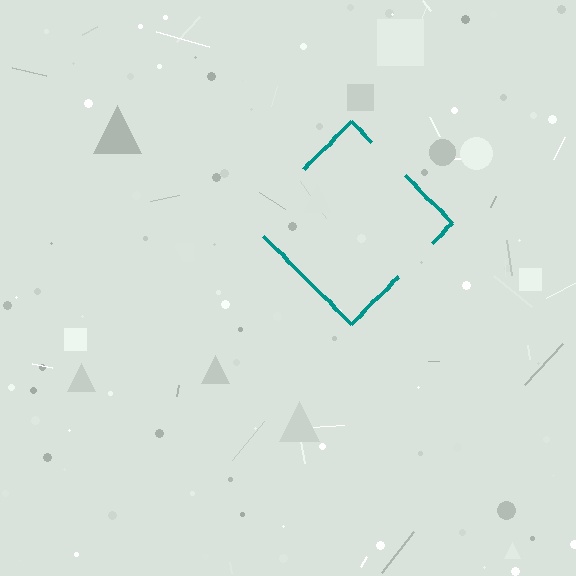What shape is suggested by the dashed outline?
The dashed outline suggests a diamond.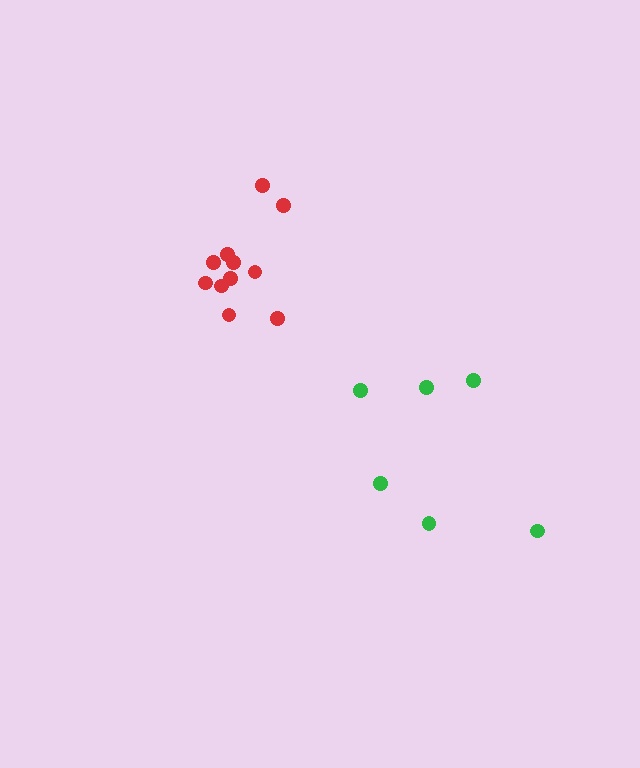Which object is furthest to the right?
The green cluster is rightmost.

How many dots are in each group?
Group 1: 11 dots, Group 2: 6 dots (17 total).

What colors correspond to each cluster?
The clusters are colored: red, green.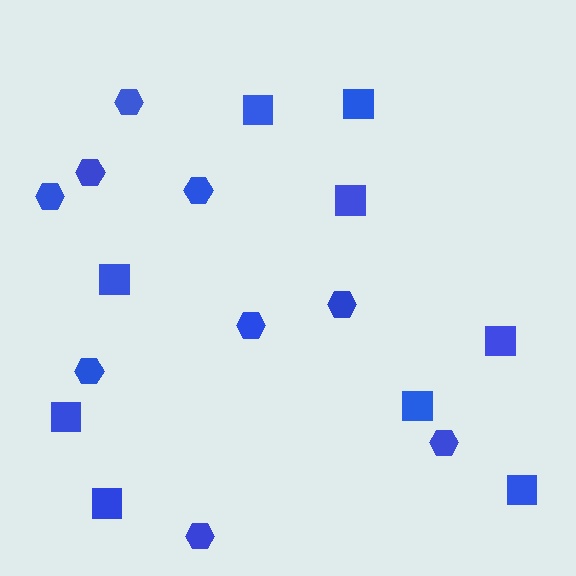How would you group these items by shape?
There are 2 groups: one group of hexagons (9) and one group of squares (9).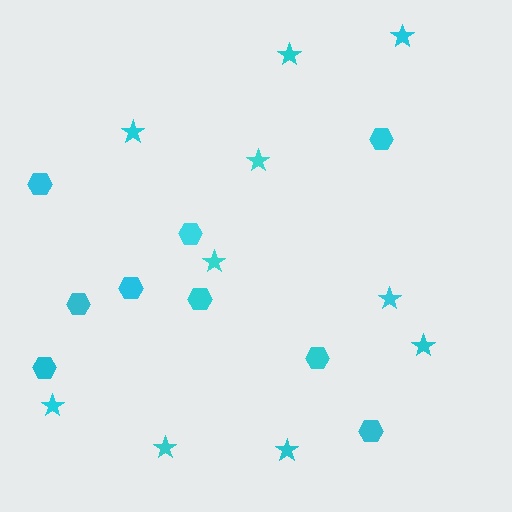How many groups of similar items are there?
There are 2 groups: one group of stars (10) and one group of hexagons (9).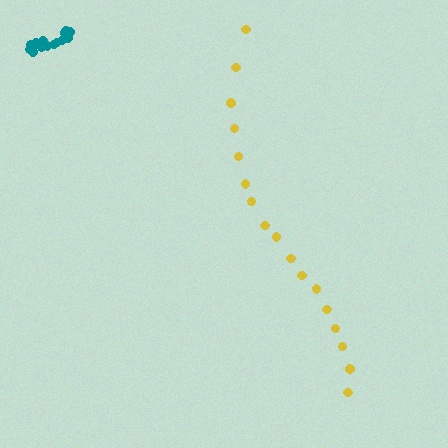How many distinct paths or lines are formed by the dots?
There are 2 distinct paths.